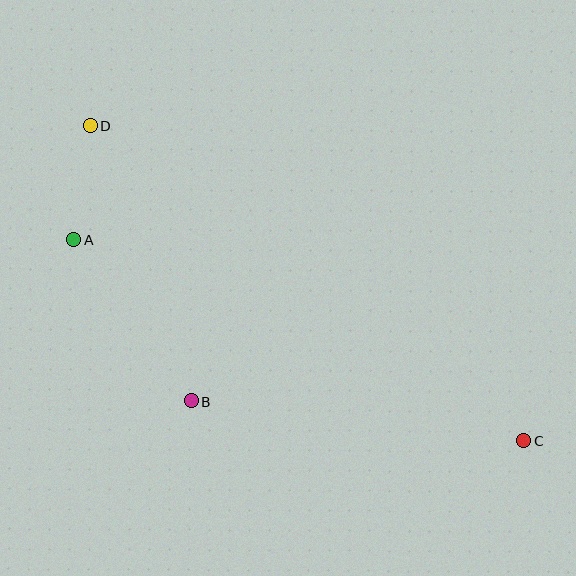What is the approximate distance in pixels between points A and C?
The distance between A and C is approximately 493 pixels.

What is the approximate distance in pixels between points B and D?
The distance between B and D is approximately 294 pixels.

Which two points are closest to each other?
Points A and D are closest to each other.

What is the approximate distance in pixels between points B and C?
The distance between B and C is approximately 335 pixels.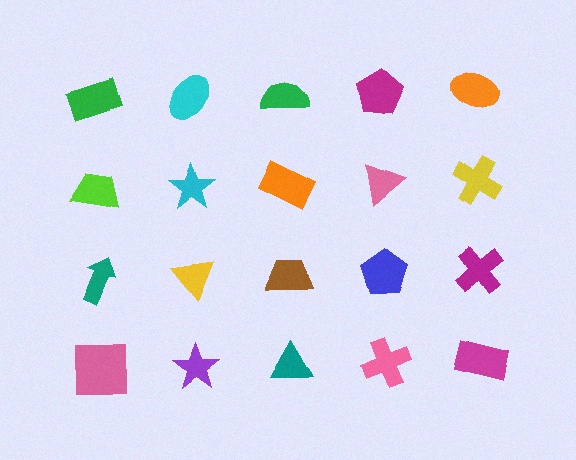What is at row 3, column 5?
A magenta cross.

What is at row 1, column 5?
An orange ellipse.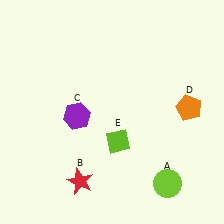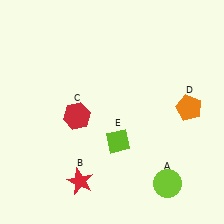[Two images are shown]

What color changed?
The hexagon (C) changed from purple in Image 1 to red in Image 2.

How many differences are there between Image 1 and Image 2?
There is 1 difference between the two images.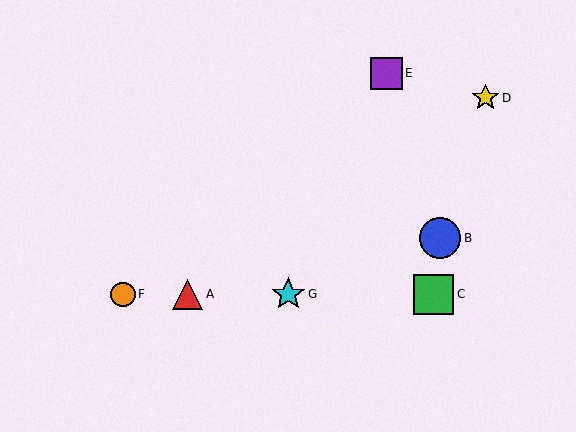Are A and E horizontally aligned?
No, A is at y≈294 and E is at y≈73.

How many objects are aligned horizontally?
4 objects (A, C, F, G) are aligned horizontally.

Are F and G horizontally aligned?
Yes, both are at y≈294.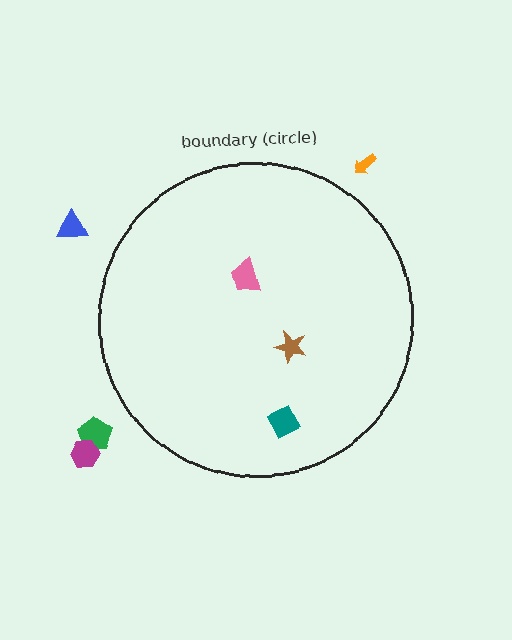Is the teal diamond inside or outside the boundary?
Inside.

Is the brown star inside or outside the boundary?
Inside.